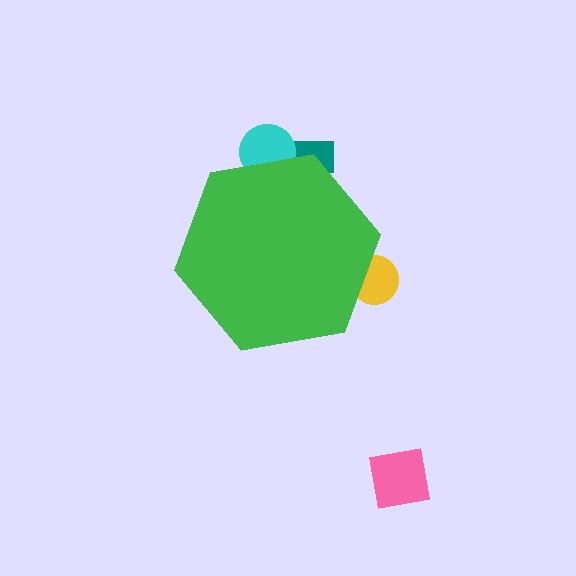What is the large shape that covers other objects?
A green hexagon.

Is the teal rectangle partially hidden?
Yes, the teal rectangle is partially hidden behind the green hexagon.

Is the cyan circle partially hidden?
Yes, the cyan circle is partially hidden behind the green hexagon.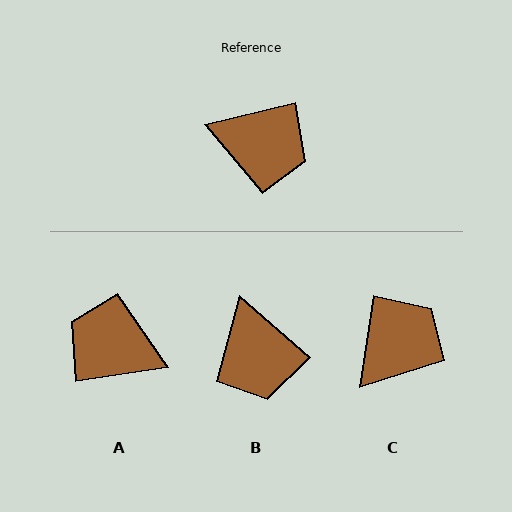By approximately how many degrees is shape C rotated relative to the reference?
Approximately 68 degrees counter-clockwise.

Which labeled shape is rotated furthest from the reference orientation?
A, about 175 degrees away.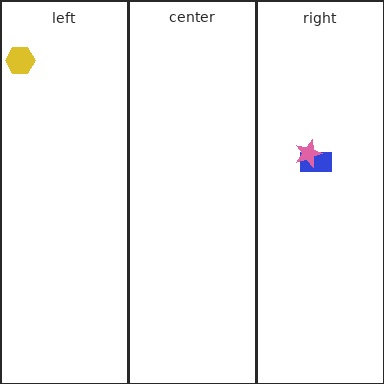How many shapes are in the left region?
1.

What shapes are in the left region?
The yellow hexagon.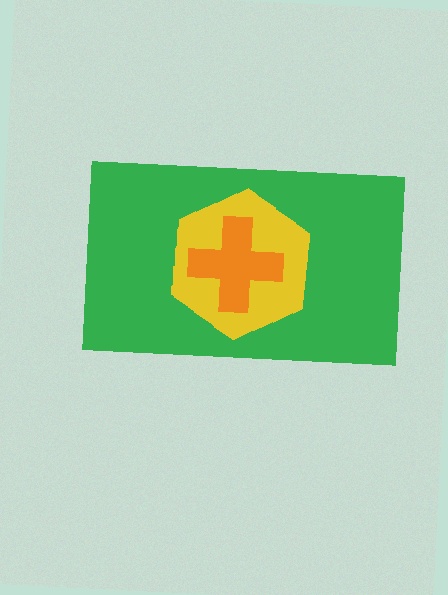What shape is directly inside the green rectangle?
The yellow hexagon.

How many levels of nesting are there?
3.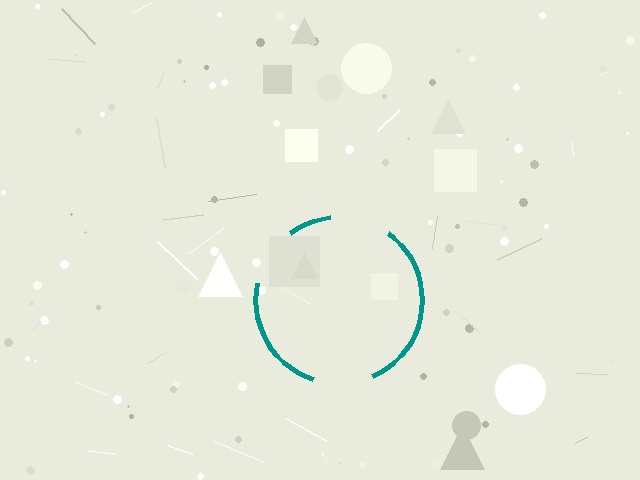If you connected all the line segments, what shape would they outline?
They would outline a circle.